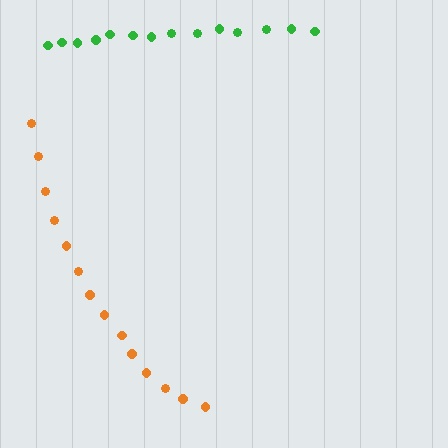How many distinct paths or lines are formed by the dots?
There are 2 distinct paths.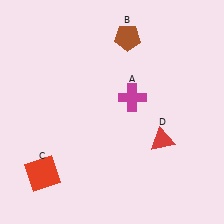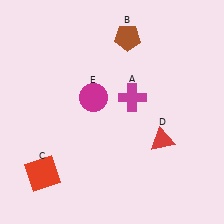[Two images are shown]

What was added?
A magenta circle (E) was added in Image 2.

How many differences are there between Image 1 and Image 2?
There is 1 difference between the two images.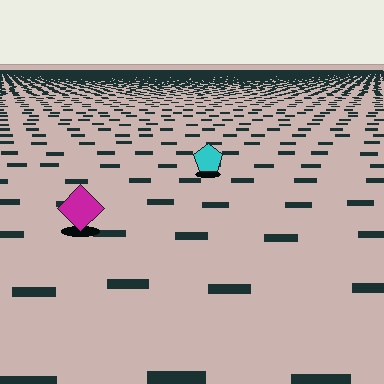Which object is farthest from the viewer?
The cyan pentagon is farthest from the viewer. It appears smaller and the ground texture around it is denser.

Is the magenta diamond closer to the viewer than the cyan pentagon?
Yes. The magenta diamond is closer — you can tell from the texture gradient: the ground texture is coarser near it.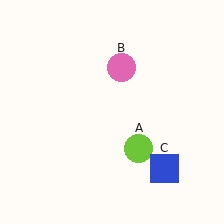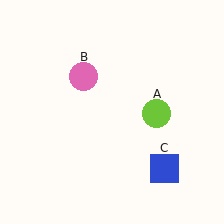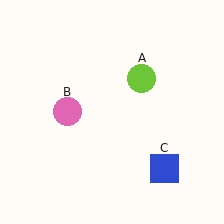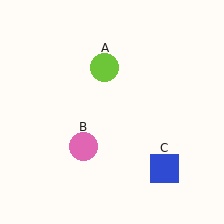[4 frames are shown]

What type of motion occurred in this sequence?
The lime circle (object A), pink circle (object B) rotated counterclockwise around the center of the scene.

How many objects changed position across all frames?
2 objects changed position: lime circle (object A), pink circle (object B).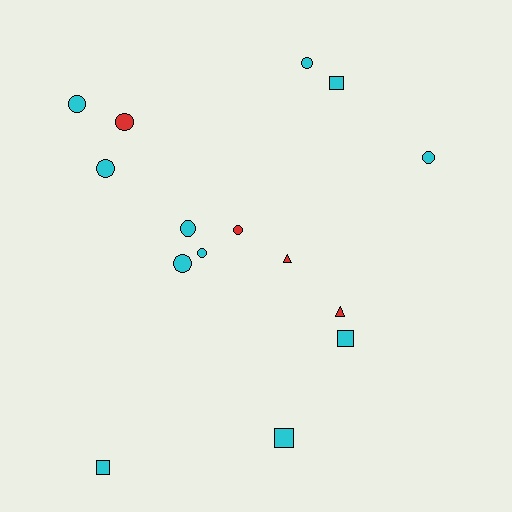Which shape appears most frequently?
Circle, with 9 objects.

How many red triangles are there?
There are 2 red triangles.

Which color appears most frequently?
Cyan, with 11 objects.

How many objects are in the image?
There are 15 objects.